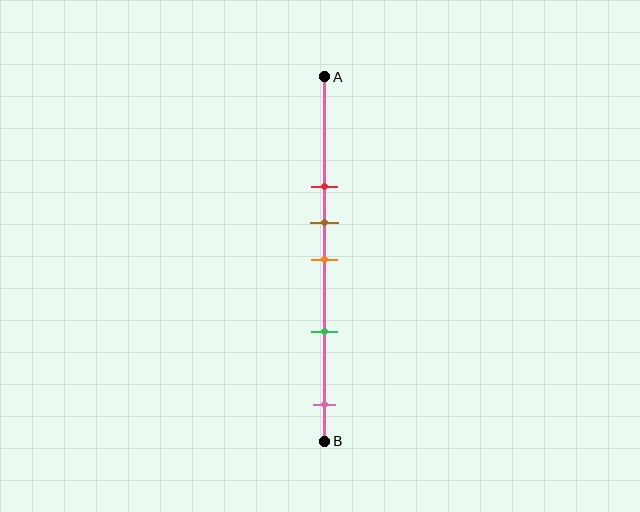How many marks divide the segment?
There are 5 marks dividing the segment.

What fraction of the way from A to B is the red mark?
The red mark is approximately 30% (0.3) of the way from A to B.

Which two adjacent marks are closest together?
The brown and orange marks are the closest adjacent pair.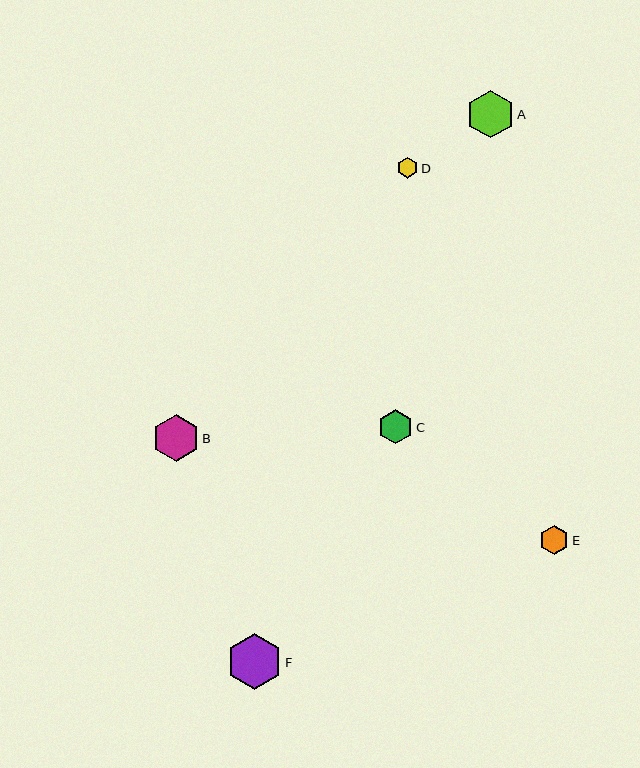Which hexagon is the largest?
Hexagon F is the largest with a size of approximately 55 pixels.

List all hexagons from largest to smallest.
From largest to smallest: F, A, B, C, E, D.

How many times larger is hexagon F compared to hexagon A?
Hexagon F is approximately 1.2 times the size of hexagon A.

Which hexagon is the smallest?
Hexagon D is the smallest with a size of approximately 20 pixels.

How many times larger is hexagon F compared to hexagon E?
Hexagon F is approximately 1.9 times the size of hexagon E.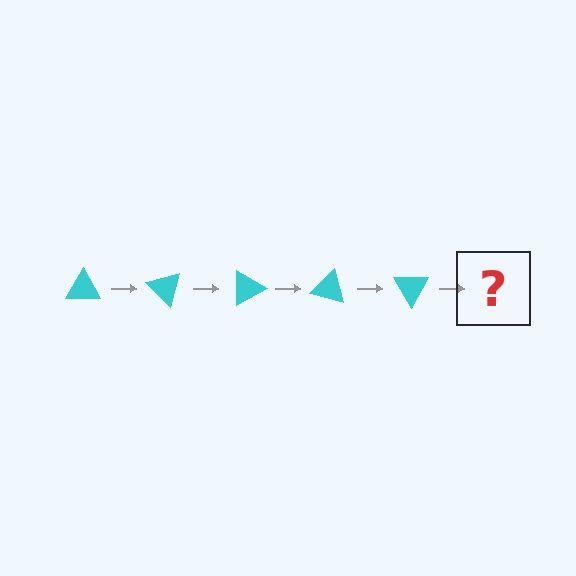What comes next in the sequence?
The next element should be a cyan triangle rotated 225 degrees.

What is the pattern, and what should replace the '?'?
The pattern is that the triangle rotates 45 degrees each step. The '?' should be a cyan triangle rotated 225 degrees.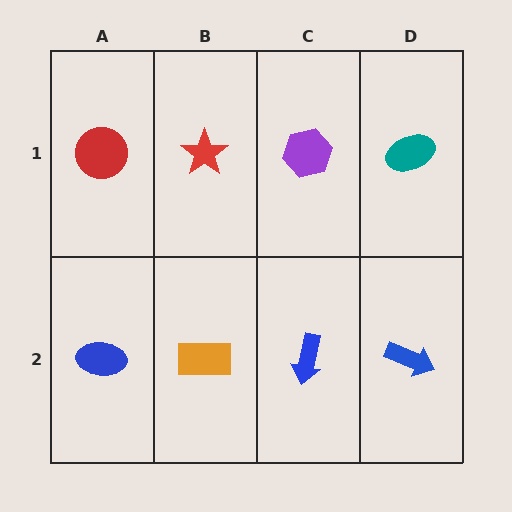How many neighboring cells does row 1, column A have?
2.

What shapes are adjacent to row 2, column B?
A red star (row 1, column B), a blue ellipse (row 2, column A), a blue arrow (row 2, column C).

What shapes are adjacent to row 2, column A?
A red circle (row 1, column A), an orange rectangle (row 2, column B).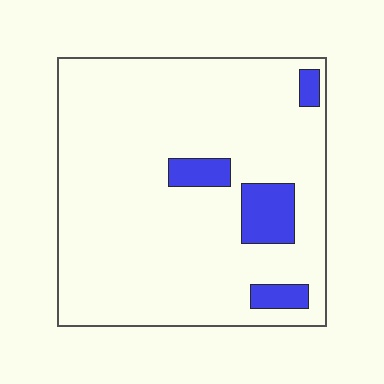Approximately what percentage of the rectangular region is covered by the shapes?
Approximately 10%.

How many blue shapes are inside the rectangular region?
4.